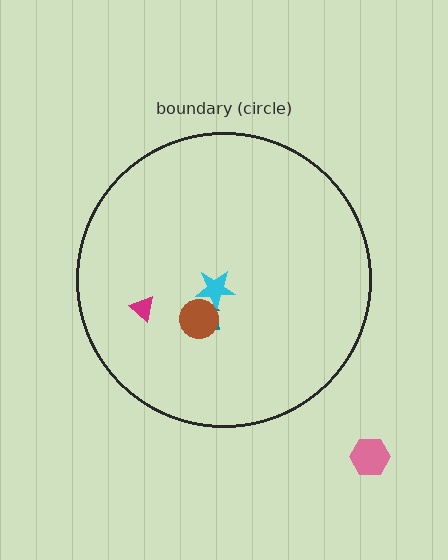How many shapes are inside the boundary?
4 inside, 1 outside.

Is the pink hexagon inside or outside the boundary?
Outside.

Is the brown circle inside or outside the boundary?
Inside.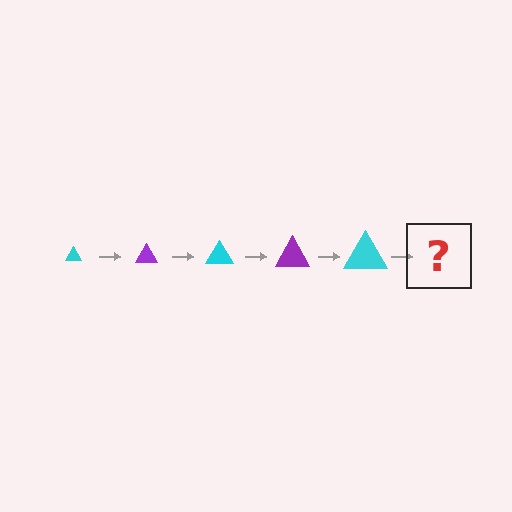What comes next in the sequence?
The next element should be a purple triangle, larger than the previous one.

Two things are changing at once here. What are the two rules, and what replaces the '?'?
The two rules are that the triangle grows larger each step and the color cycles through cyan and purple. The '?' should be a purple triangle, larger than the previous one.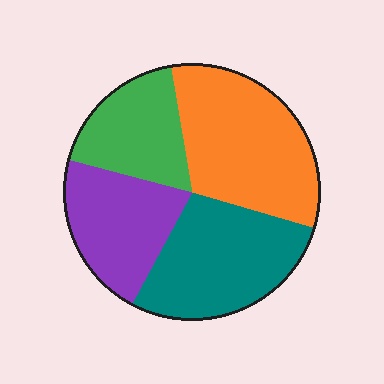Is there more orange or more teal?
Orange.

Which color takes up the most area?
Orange, at roughly 30%.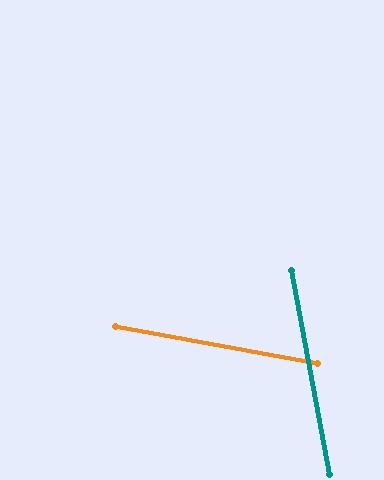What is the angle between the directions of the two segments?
Approximately 69 degrees.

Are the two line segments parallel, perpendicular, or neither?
Neither parallel nor perpendicular — they differ by about 69°.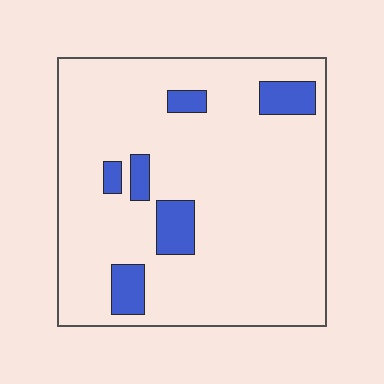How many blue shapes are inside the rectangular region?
6.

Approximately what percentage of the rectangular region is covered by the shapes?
Approximately 10%.